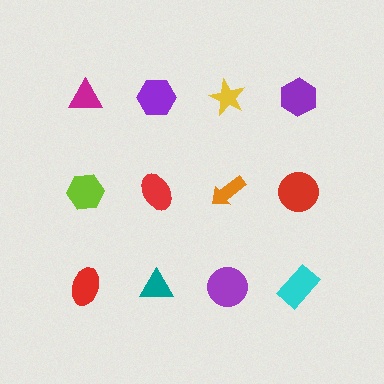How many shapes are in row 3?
4 shapes.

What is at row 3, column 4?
A cyan rectangle.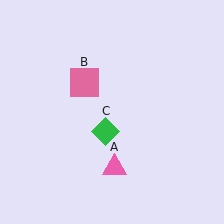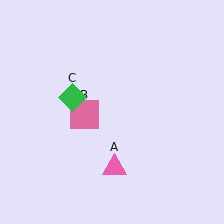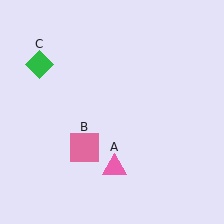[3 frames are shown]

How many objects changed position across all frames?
2 objects changed position: pink square (object B), green diamond (object C).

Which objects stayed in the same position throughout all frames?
Pink triangle (object A) remained stationary.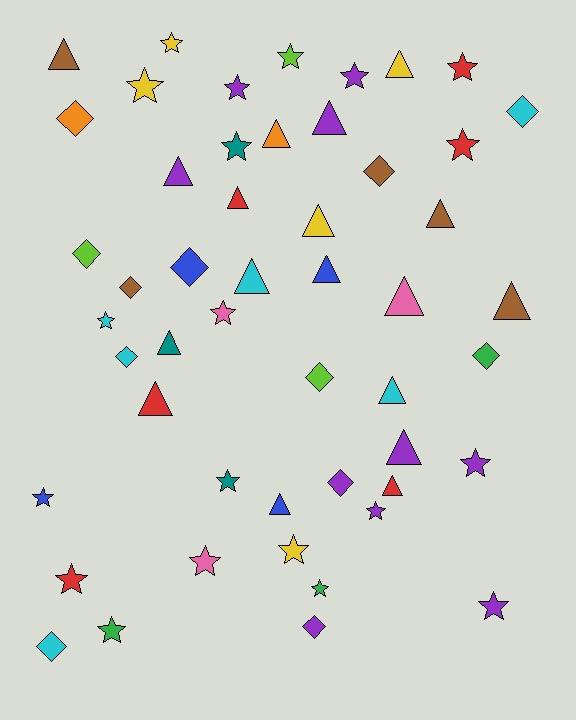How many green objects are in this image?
There are 3 green objects.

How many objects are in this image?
There are 50 objects.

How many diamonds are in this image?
There are 12 diamonds.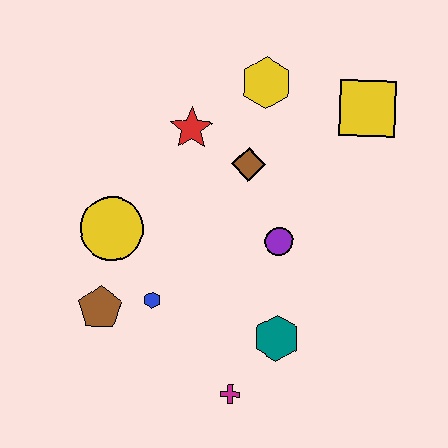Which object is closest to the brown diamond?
The red star is closest to the brown diamond.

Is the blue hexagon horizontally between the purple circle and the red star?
No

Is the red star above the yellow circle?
Yes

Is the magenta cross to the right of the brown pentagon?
Yes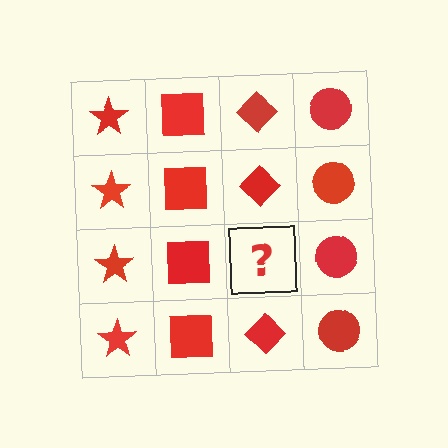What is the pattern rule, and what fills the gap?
The rule is that each column has a consistent shape. The gap should be filled with a red diamond.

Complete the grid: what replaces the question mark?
The question mark should be replaced with a red diamond.